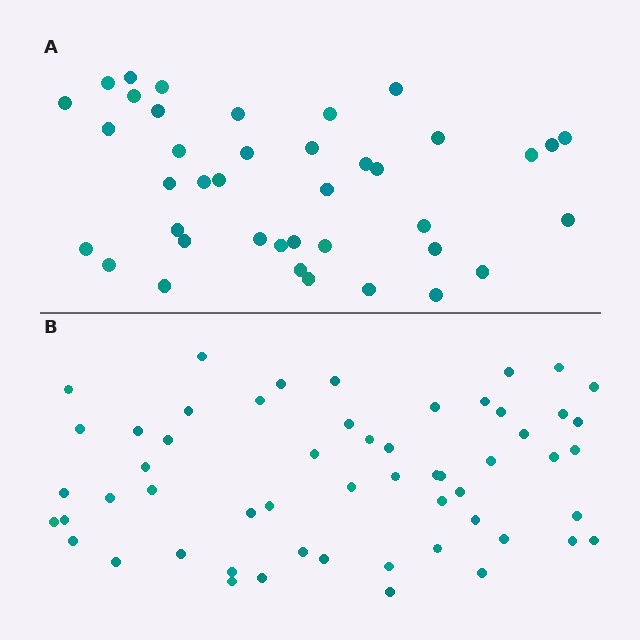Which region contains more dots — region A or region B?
Region B (the bottom region) has more dots.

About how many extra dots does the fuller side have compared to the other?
Region B has approximately 15 more dots than region A.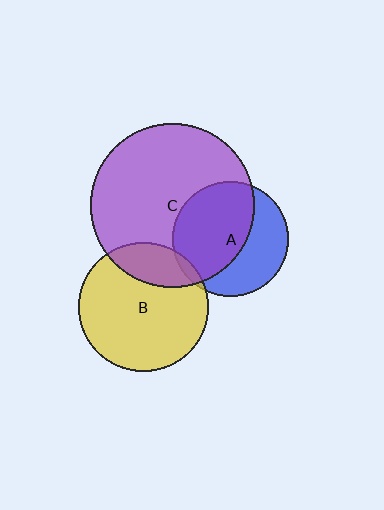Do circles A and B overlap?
Yes.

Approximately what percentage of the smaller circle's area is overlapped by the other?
Approximately 5%.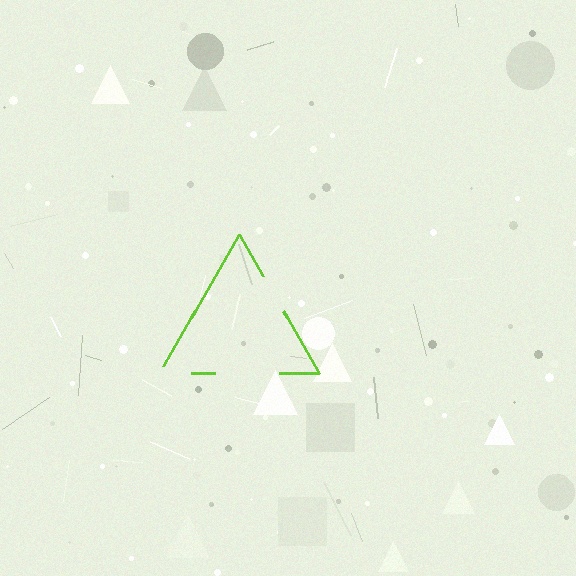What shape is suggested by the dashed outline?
The dashed outline suggests a triangle.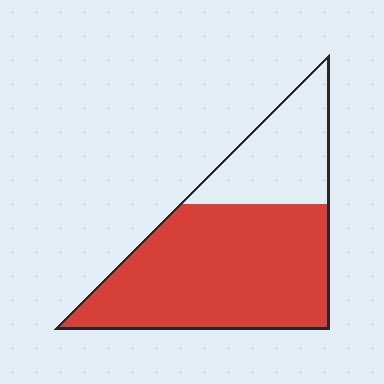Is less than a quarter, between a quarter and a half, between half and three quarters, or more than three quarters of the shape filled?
Between half and three quarters.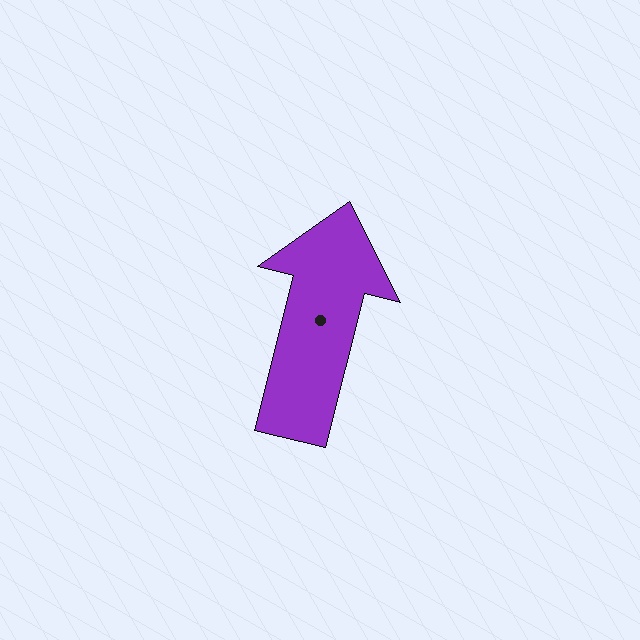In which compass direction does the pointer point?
North.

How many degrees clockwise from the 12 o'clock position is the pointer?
Approximately 14 degrees.